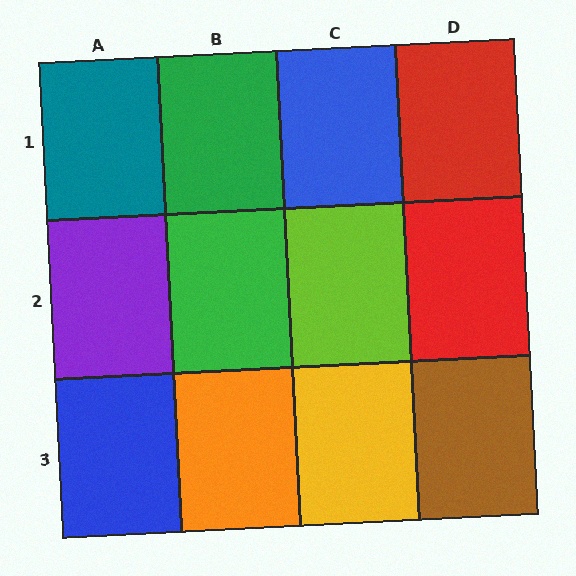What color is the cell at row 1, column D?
Red.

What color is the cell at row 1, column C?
Blue.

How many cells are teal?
1 cell is teal.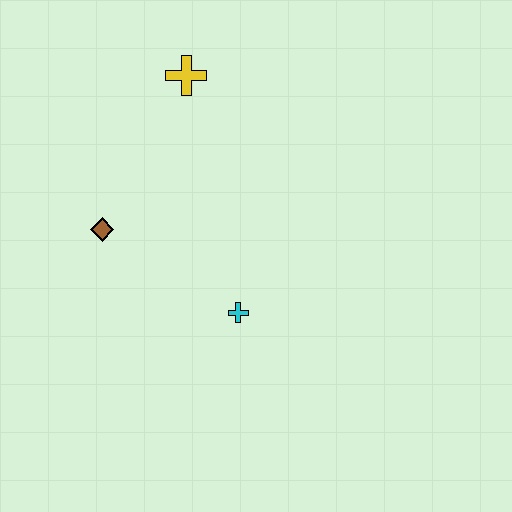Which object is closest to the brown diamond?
The cyan cross is closest to the brown diamond.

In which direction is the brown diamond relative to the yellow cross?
The brown diamond is below the yellow cross.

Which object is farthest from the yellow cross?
The cyan cross is farthest from the yellow cross.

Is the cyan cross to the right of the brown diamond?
Yes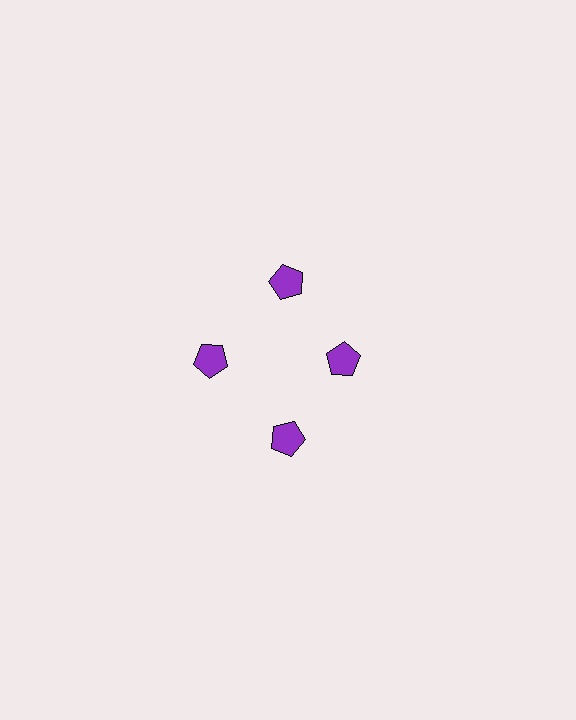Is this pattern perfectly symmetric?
No. The 4 purple pentagons are arranged in a ring, but one element near the 3 o'clock position is pulled inward toward the center, breaking the 4-fold rotational symmetry.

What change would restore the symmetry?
The symmetry would be restored by moving it outward, back onto the ring so that all 4 pentagons sit at equal angles and equal distance from the center.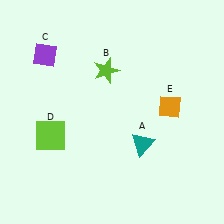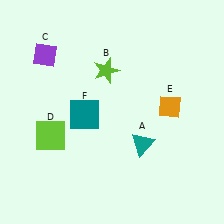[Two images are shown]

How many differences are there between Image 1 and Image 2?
There is 1 difference between the two images.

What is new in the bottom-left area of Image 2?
A teal square (F) was added in the bottom-left area of Image 2.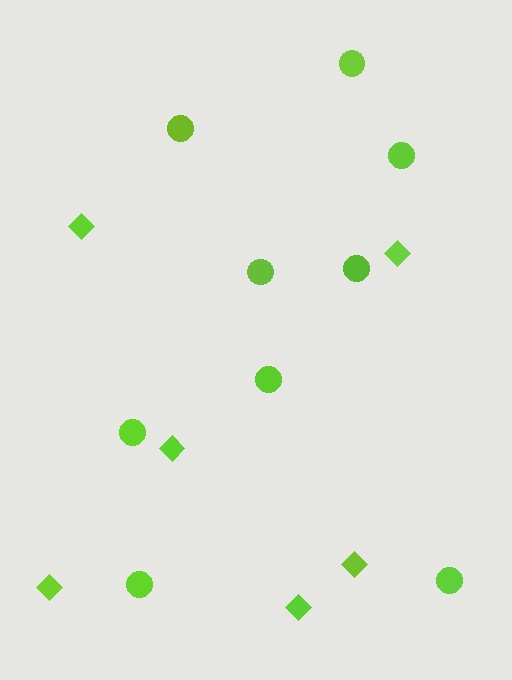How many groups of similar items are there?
There are 2 groups: one group of circles (9) and one group of diamonds (6).